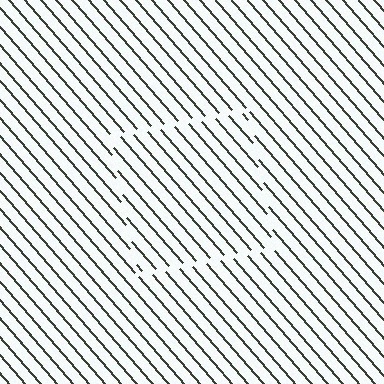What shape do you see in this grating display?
An illusory square. The interior of the shape contains the same grating, shifted by half a period — the contour is defined by the phase discontinuity where line-ends from the inner and outer gratings abut.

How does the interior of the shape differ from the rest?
The interior of the shape contains the same grating, shifted by half a period — the contour is defined by the phase discontinuity where line-ends from the inner and outer gratings abut.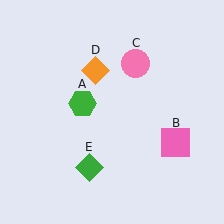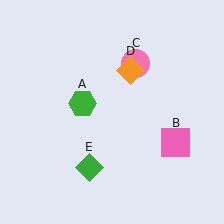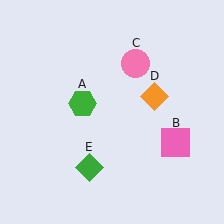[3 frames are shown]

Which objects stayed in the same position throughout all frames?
Green hexagon (object A) and pink square (object B) and pink circle (object C) and green diamond (object E) remained stationary.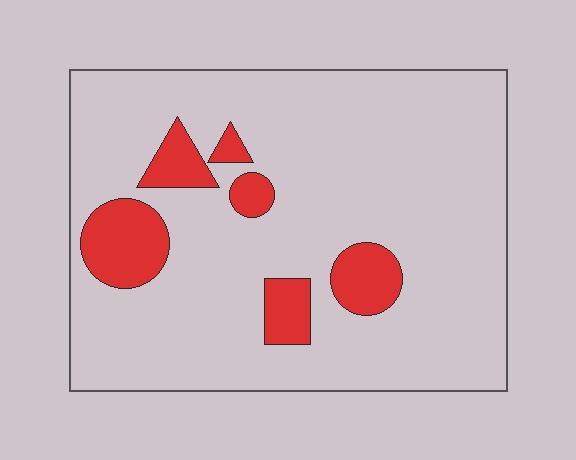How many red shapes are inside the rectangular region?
6.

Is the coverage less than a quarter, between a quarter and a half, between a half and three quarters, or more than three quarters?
Less than a quarter.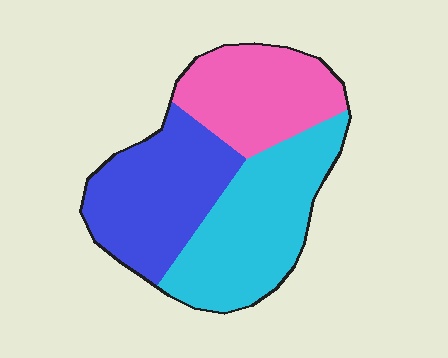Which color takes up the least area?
Pink, at roughly 30%.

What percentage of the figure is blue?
Blue takes up about one third (1/3) of the figure.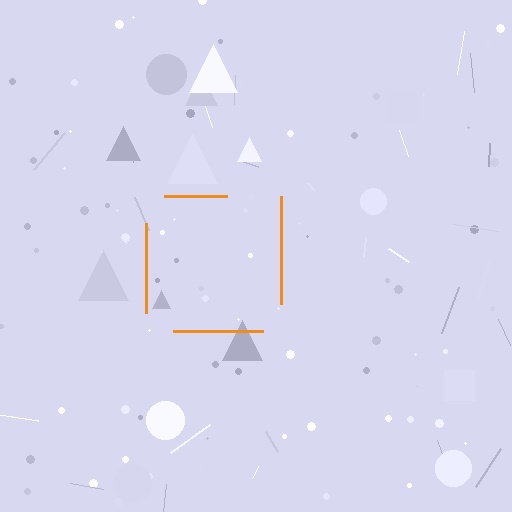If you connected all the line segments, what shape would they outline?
They would outline a square.